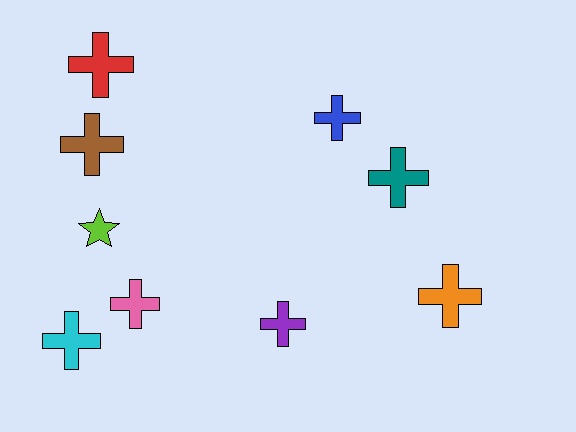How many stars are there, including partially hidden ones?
There is 1 star.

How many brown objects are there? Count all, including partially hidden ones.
There is 1 brown object.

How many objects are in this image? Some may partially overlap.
There are 9 objects.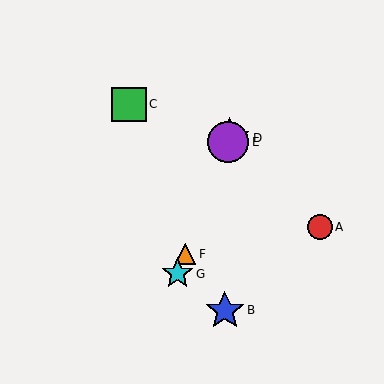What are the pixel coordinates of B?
Object B is at (225, 310).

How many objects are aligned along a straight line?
4 objects (D, E, F, G) are aligned along a straight line.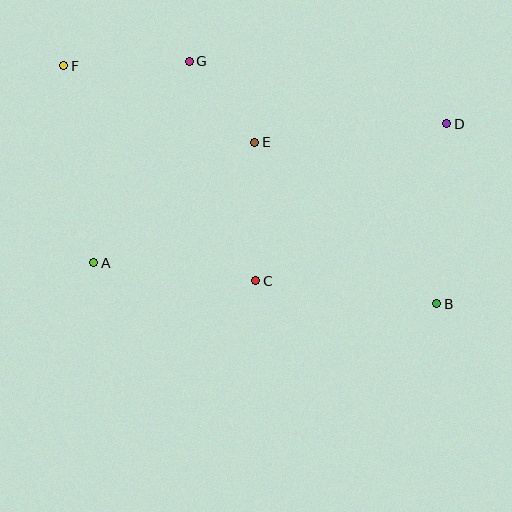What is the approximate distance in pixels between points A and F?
The distance between A and F is approximately 199 pixels.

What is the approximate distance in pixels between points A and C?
The distance between A and C is approximately 163 pixels.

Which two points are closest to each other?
Points E and G are closest to each other.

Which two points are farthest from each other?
Points B and F are farthest from each other.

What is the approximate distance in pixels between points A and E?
The distance between A and E is approximately 201 pixels.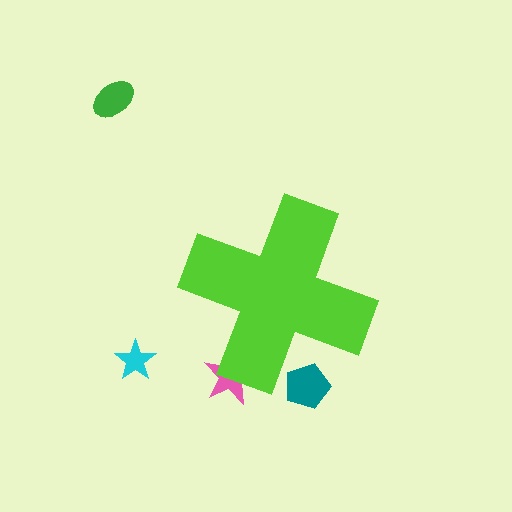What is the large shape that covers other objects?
A lime cross.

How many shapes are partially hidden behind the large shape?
2 shapes are partially hidden.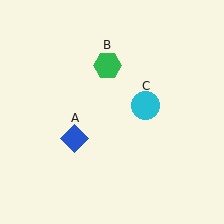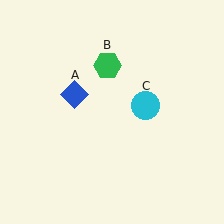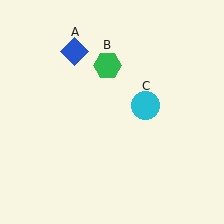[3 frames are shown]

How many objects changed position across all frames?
1 object changed position: blue diamond (object A).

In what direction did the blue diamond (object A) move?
The blue diamond (object A) moved up.